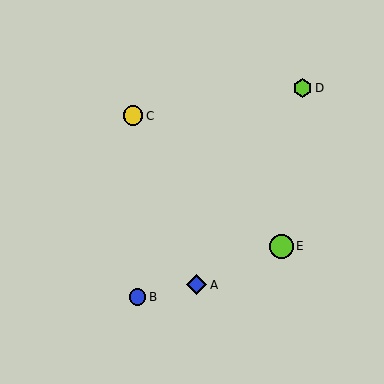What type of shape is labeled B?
Shape B is a blue circle.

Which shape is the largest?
The lime circle (labeled E) is the largest.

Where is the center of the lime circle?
The center of the lime circle is at (281, 246).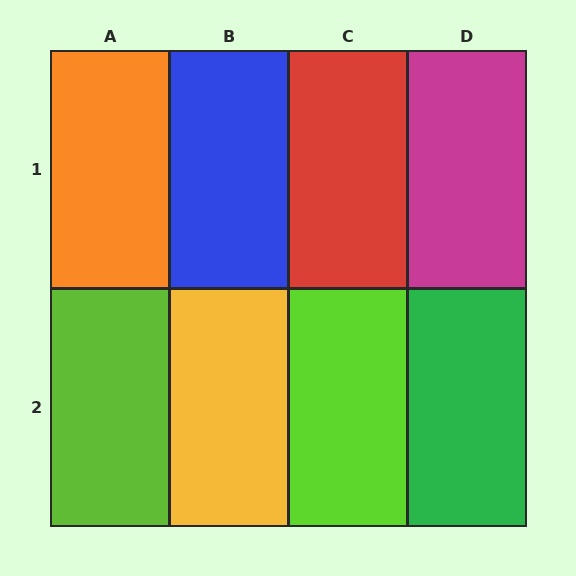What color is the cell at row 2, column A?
Lime.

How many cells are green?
1 cell is green.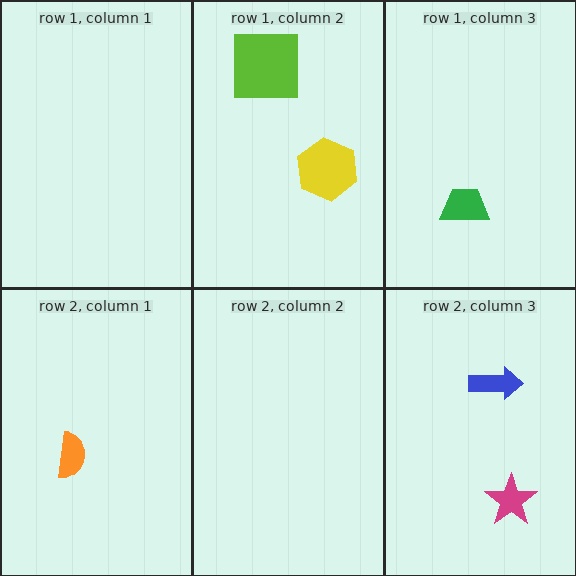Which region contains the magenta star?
The row 2, column 3 region.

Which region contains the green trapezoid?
The row 1, column 3 region.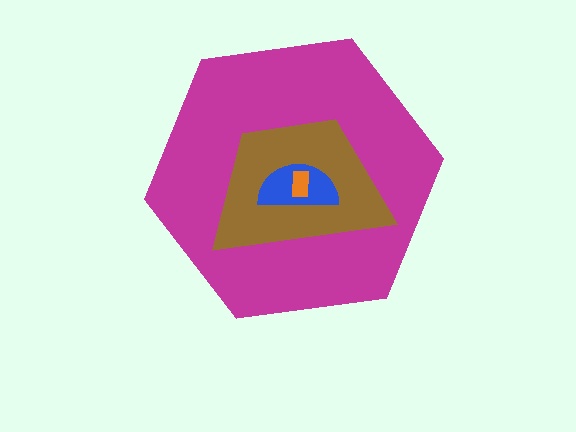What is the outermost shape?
The magenta hexagon.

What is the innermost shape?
The orange rectangle.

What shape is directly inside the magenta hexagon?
The brown trapezoid.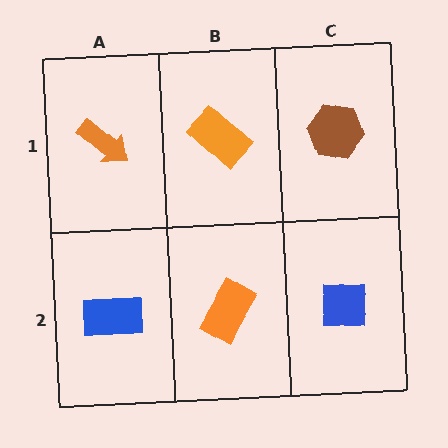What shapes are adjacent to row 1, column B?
An orange rectangle (row 2, column B), an orange arrow (row 1, column A), a brown hexagon (row 1, column C).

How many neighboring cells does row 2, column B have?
3.